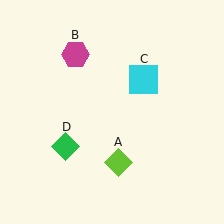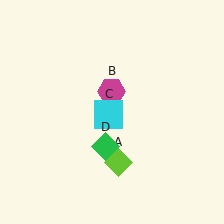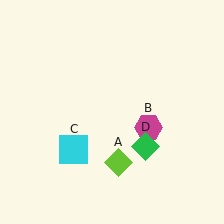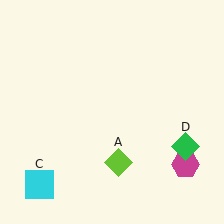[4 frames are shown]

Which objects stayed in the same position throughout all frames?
Lime diamond (object A) remained stationary.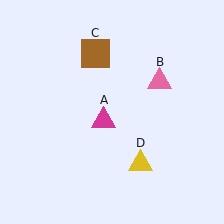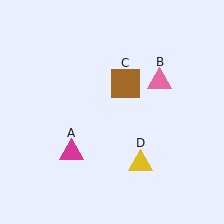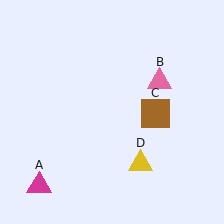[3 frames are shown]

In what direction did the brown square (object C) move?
The brown square (object C) moved down and to the right.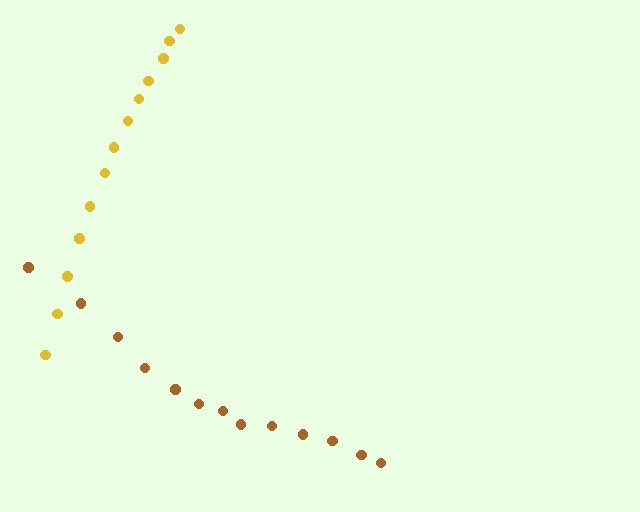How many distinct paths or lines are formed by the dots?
There are 2 distinct paths.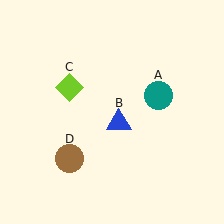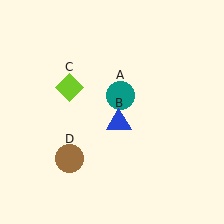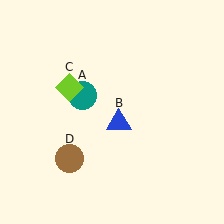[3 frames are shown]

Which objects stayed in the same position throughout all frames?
Blue triangle (object B) and lime diamond (object C) and brown circle (object D) remained stationary.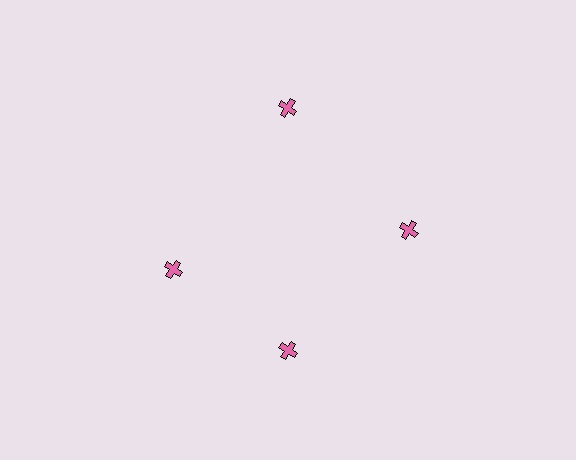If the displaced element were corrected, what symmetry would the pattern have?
It would have 4-fold rotational symmetry — the pattern would map onto itself every 90 degrees.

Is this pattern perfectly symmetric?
No. The 4 pink crosses are arranged in a ring, but one element near the 9 o'clock position is rotated out of alignment along the ring, breaking the 4-fold rotational symmetry.